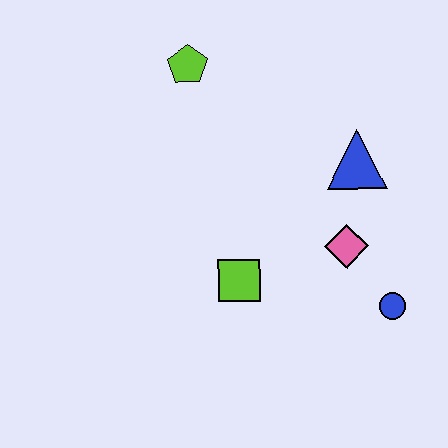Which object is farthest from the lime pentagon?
The blue circle is farthest from the lime pentagon.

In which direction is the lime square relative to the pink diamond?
The lime square is to the left of the pink diamond.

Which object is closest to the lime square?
The pink diamond is closest to the lime square.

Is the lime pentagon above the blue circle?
Yes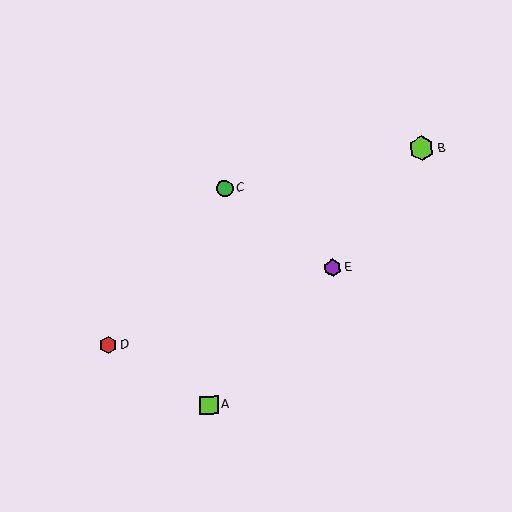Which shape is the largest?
The lime hexagon (labeled B) is the largest.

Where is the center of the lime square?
The center of the lime square is at (209, 405).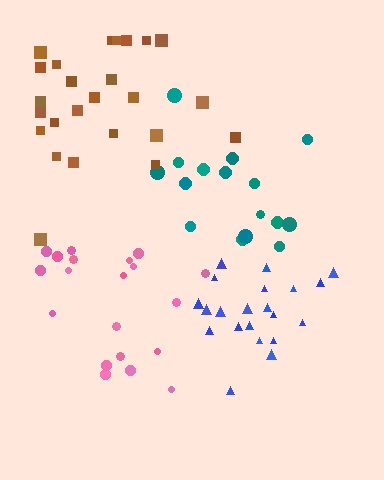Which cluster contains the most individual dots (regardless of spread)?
Brown (25).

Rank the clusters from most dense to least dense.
blue, pink, teal, brown.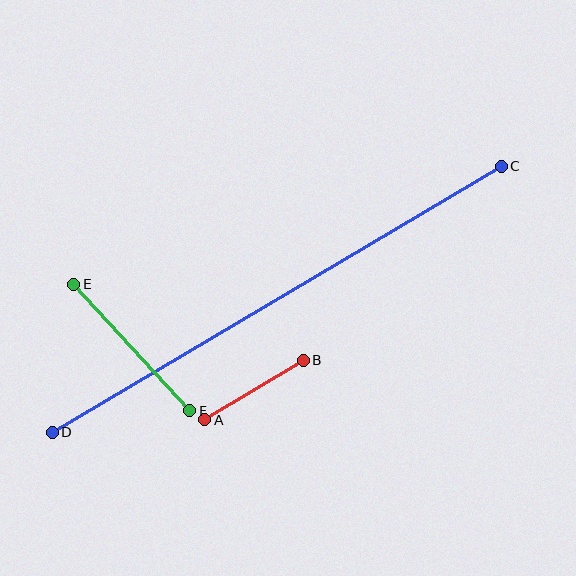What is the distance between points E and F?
The distance is approximately 172 pixels.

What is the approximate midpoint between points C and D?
The midpoint is at approximately (277, 299) pixels.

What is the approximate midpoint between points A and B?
The midpoint is at approximately (254, 390) pixels.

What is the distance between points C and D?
The distance is approximately 522 pixels.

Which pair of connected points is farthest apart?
Points C and D are farthest apart.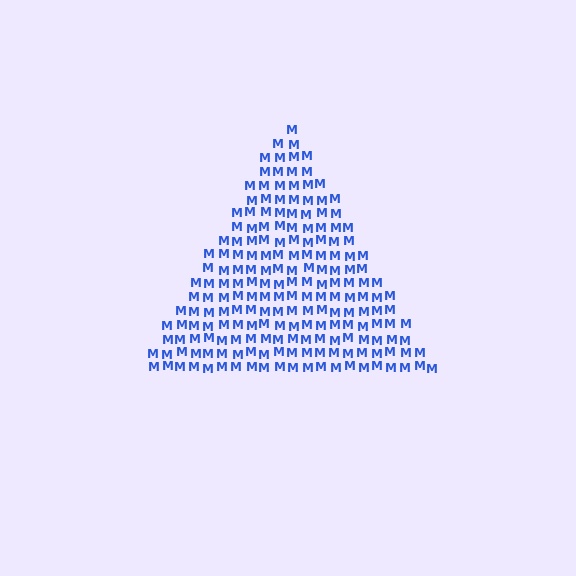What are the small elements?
The small elements are letter M's.